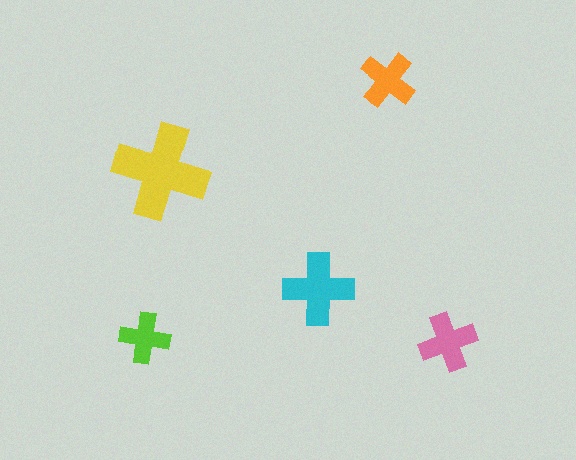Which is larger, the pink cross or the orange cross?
The pink one.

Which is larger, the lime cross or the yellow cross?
The yellow one.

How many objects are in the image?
There are 5 objects in the image.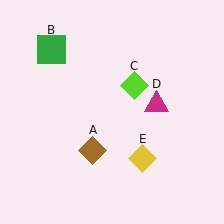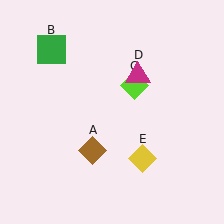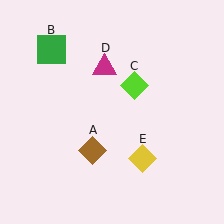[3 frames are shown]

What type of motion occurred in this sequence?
The magenta triangle (object D) rotated counterclockwise around the center of the scene.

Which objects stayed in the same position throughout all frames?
Brown diamond (object A) and green square (object B) and lime diamond (object C) and yellow diamond (object E) remained stationary.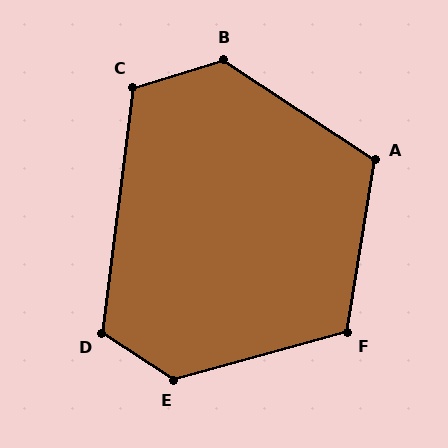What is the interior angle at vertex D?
Approximately 116 degrees (obtuse).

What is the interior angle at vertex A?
Approximately 114 degrees (obtuse).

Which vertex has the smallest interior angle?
C, at approximately 114 degrees.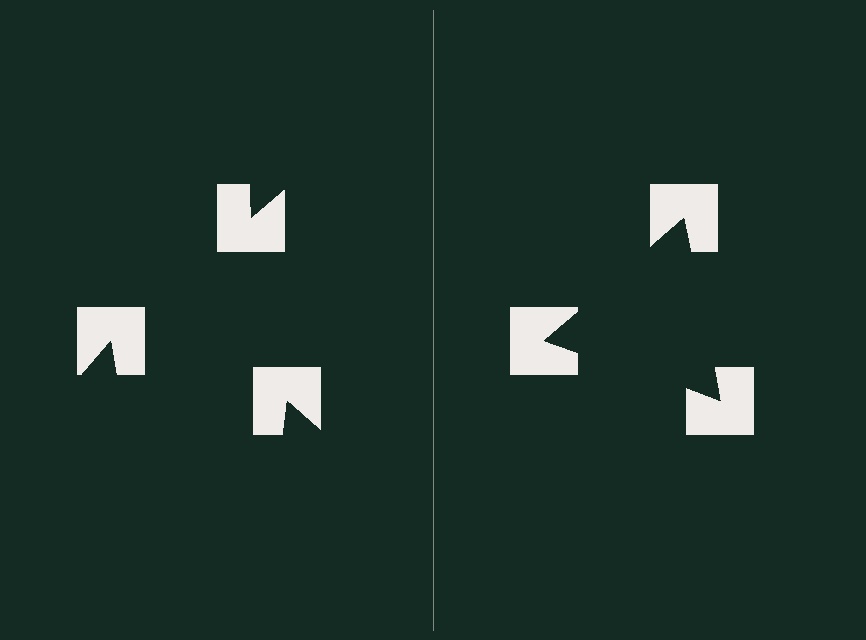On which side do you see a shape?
An illusory triangle appears on the right side. On the left side the wedge cuts are rotated, so no coherent shape forms.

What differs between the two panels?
The notched squares are positioned identically on both sides; only the wedge orientations differ. On the right they align to a triangle; on the left they are misaligned.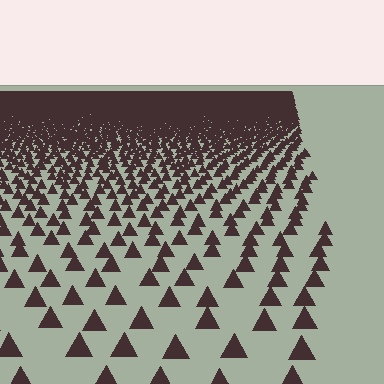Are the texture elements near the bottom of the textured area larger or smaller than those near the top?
Larger. Near the bottom, elements are closer to the viewer and appear at a bigger on-screen size.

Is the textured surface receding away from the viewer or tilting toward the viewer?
The surface is receding away from the viewer. Texture elements get smaller and denser toward the top.